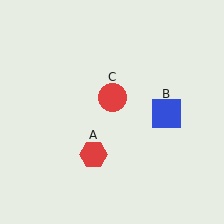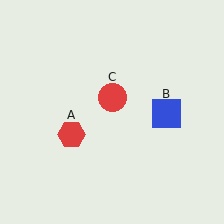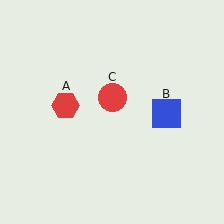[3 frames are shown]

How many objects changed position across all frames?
1 object changed position: red hexagon (object A).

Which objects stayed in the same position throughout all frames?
Blue square (object B) and red circle (object C) remained stationary.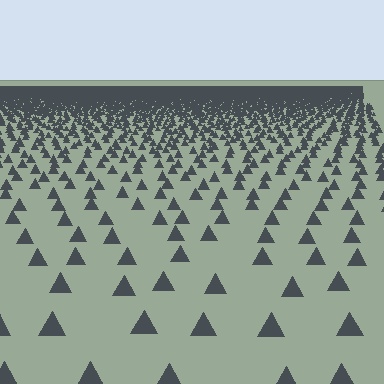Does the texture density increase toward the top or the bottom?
Density increases toward the top.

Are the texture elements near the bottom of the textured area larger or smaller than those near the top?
Larger. Near the bottom, elements are closer to the viewer and appear at a bigger on-screen size.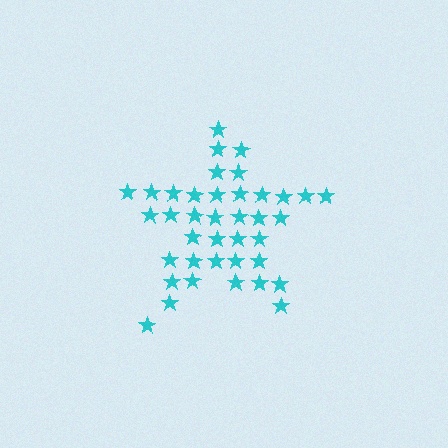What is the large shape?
The large shape is a star.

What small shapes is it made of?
It is made of small stars.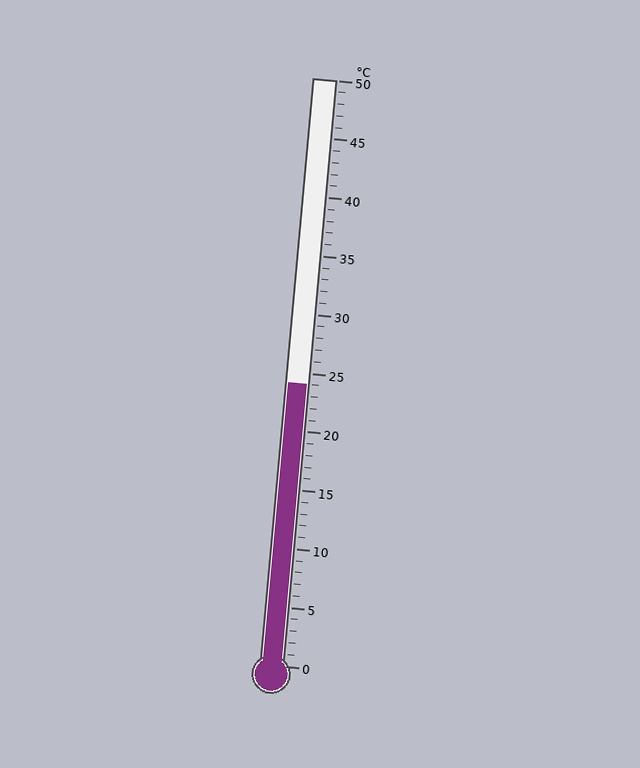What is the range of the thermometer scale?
The thermometer scale ranges from 0°C to 50°C.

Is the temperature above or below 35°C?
The temperature is below 35°C.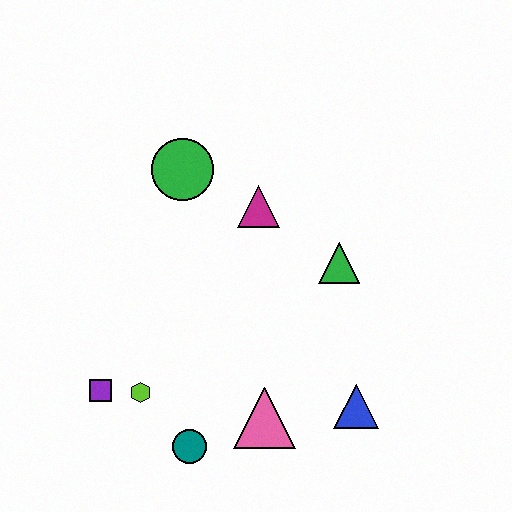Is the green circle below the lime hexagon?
No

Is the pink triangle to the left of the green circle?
No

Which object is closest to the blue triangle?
The pink triangle is closest to the blue triangle.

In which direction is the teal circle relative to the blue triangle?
The teal circle is to the left of the blue triangle.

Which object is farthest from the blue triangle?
The green circle is farthest from the blue triangle.